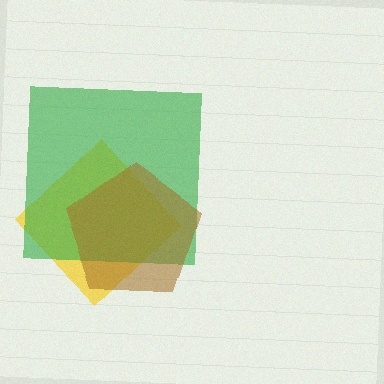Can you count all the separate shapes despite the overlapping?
Yes, there are 3 separate shapes.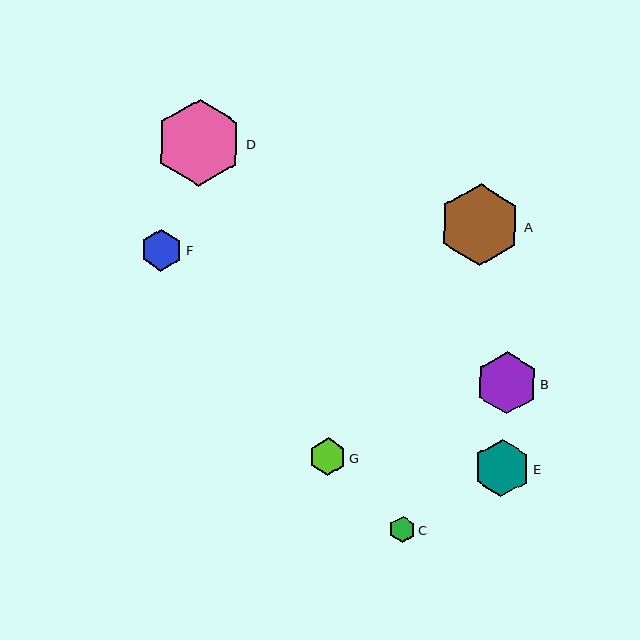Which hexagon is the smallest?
Hexagon C is the smallest with a size of approximately 26 pixels.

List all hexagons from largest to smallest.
From largest to smallest: D, A, B, E, F, G, C.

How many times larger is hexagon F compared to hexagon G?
Hexagon F is approximately 1.1 times the size of hexagon G.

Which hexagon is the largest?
Hexagon D is the largest with a size of approximately 87 pixels.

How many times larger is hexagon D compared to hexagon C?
Hexagon D is approximately 3.4 times the size of hexagon C.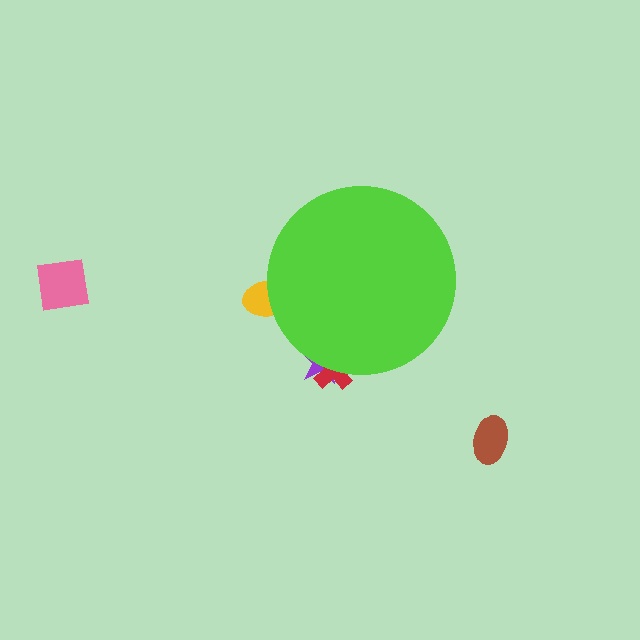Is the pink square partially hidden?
No, the pink square is fully visible.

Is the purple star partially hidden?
Yes, the purple star is partially hidden behind the lime circle.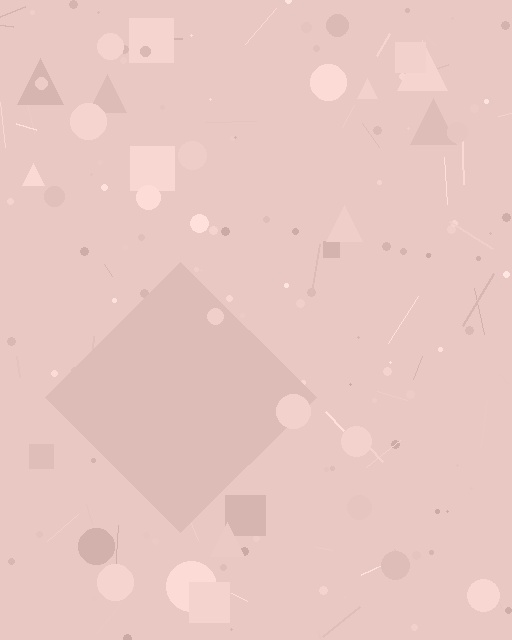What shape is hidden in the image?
A diamond is hidden in the image.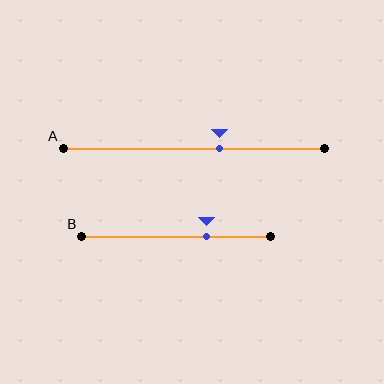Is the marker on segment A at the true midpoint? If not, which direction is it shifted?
No, the marker on segment A is shifted to the right by about 10% of the segment length.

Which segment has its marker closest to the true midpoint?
Segment A has its marker closest to the true midpoint.